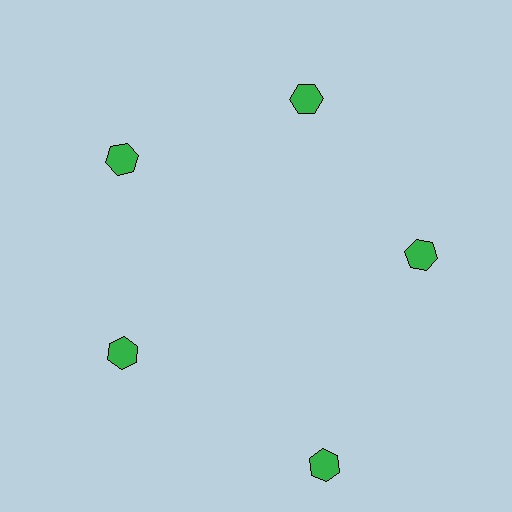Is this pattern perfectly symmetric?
No. The 5 green hexagons are arranged in a ring, but one element near the 5 o'clock position is pushed outward from the center, breaking the 5-fold rotational symmetry.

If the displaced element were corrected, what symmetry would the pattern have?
It would have 5-fold rotational symmetry — the pattern would map onto itself every 72 degrees.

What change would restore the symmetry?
The symmetry would be restored by moving it inward, back onto the ring so that all 5 hexagons sit at equal angles and equal distance from the center.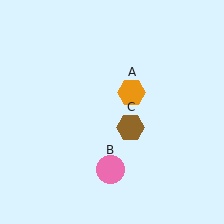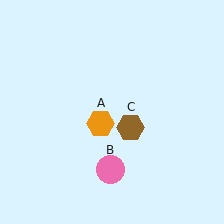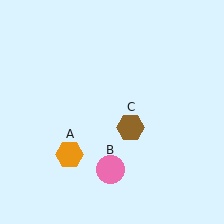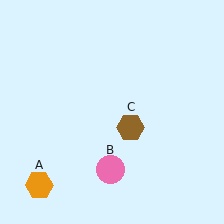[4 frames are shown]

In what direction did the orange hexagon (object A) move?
The orange hexagon (object A) moved down and to the left.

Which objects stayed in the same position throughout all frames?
Pink circle (object B) and brown hexagon (object C) remained stationary.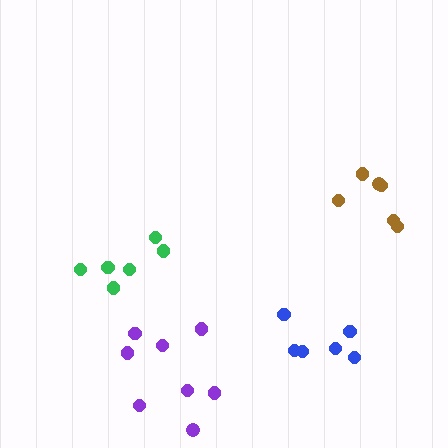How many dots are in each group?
Group 1: 6 dots, Group 2: 6 dots, Group 3: 6 dots, Group 4: 8 dots (26 total).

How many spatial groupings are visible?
There are 4 spatial groupings.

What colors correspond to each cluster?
The clusters are colored: blue, brown, green, purple.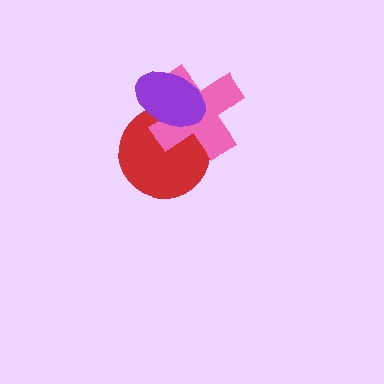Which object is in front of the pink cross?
The purple ellipse is in front of the pink cross.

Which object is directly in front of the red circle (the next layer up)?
The pink cross is directly in front of the red circle.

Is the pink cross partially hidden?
Yes, it is partially covered by another shape.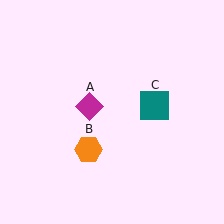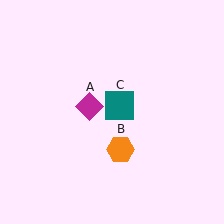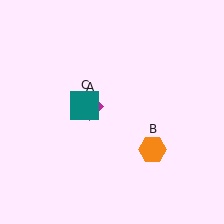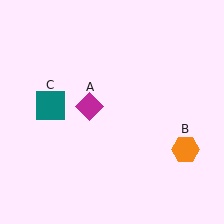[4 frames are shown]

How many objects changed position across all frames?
2 objects changed position: orange hexagon (object B), teal square (object C).